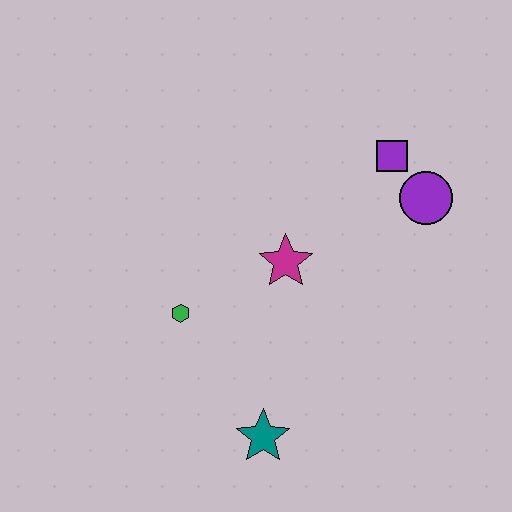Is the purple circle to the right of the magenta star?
Yes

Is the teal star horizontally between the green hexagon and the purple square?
Yes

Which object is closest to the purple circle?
The purple square is closest to the purple circle.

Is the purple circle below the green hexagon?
No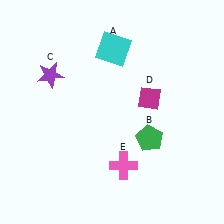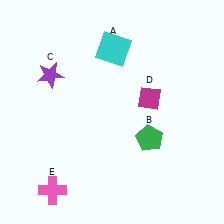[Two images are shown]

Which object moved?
The pink cross (E) moved left.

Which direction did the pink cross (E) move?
The pink cross (E) moved left.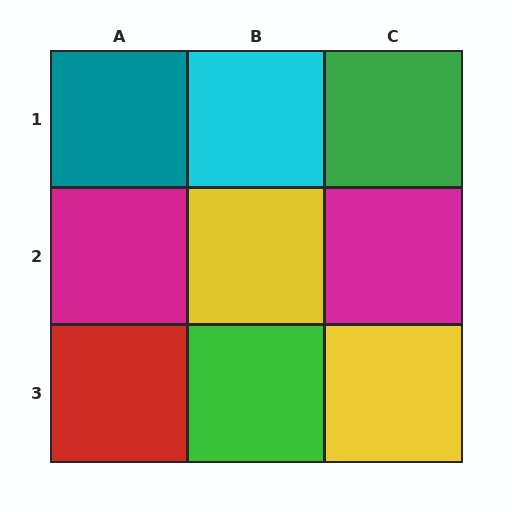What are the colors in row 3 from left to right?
Red, green, yellow.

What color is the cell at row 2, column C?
Magenta.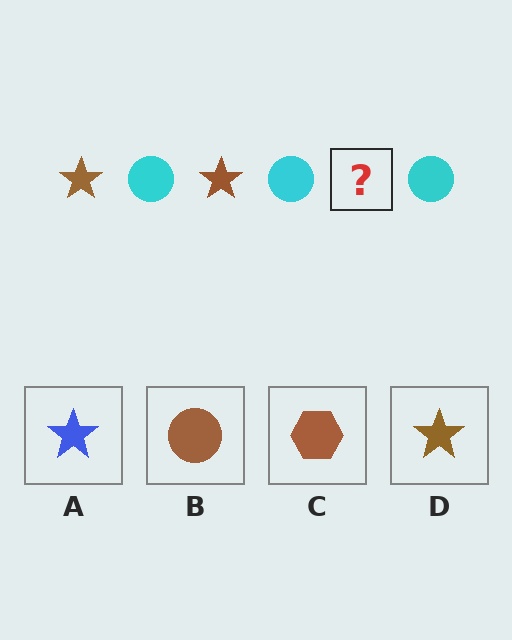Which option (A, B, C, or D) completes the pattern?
D.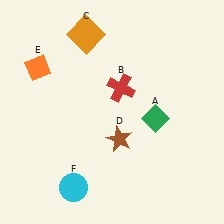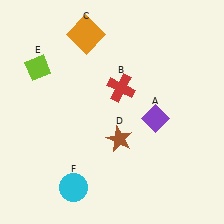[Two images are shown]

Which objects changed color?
A changed from green to purple. E changed from orange to lime.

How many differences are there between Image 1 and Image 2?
There are 2 differences between the two images.